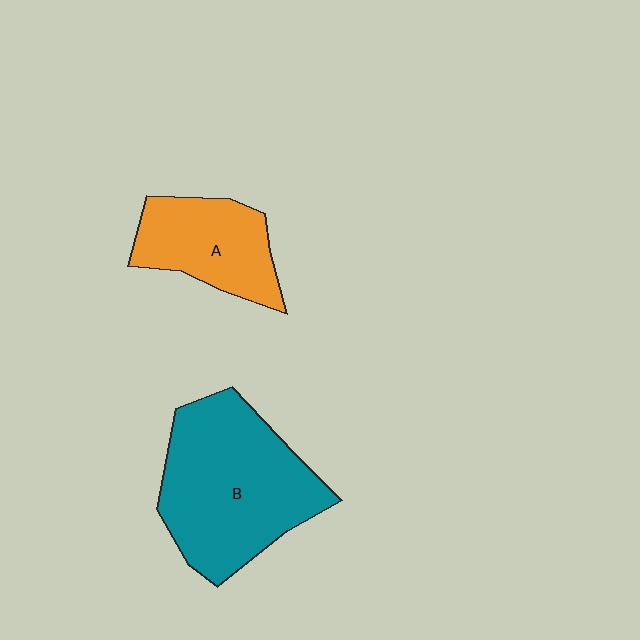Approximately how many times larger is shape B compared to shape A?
Approximately 1.8 times.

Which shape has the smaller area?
Shape A (orange).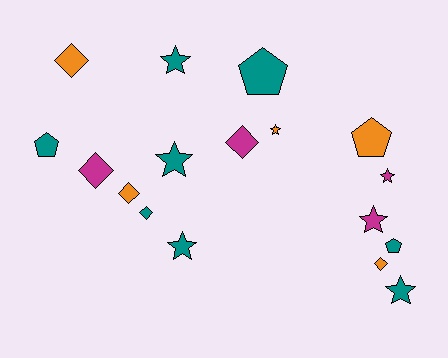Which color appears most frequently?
Teal, with 8 objects.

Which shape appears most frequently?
Star, with 7 objects.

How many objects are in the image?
There are 17 objects.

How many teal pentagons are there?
There are 3 teal pentagons.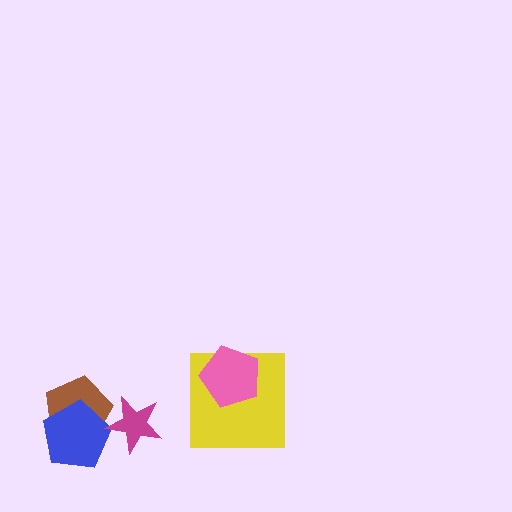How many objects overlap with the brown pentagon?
2 objects overlap with the brown pentagon.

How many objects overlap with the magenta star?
2 objects overlap with the magenta star.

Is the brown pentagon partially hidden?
Yes, it is partially covered by another shape.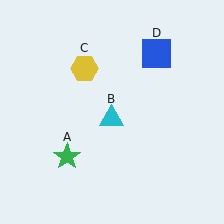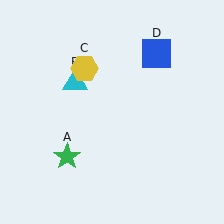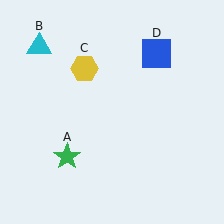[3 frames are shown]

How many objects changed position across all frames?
1 object changed position: cyan triangle (object B).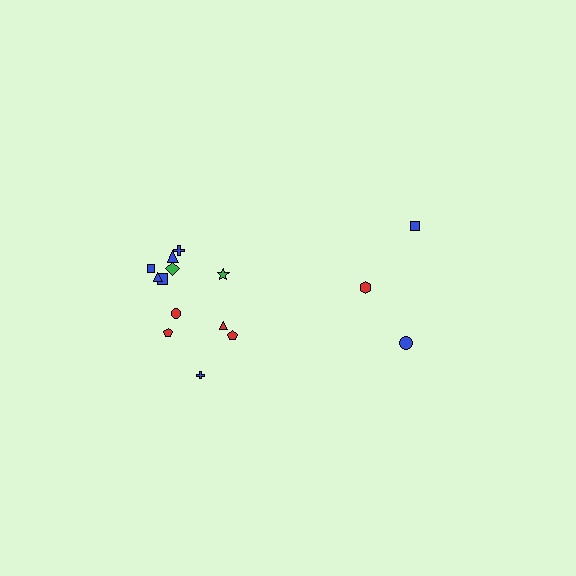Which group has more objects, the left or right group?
The left group.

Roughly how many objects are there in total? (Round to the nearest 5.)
Roughly 15 objects in total.